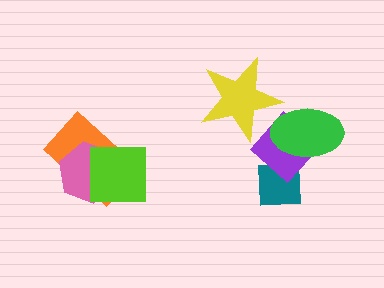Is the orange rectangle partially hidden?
Yes, it is partially covered by another shape.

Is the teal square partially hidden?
Yes, it is partially covered by another shape.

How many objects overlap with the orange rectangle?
2 objects overlap with the orange rectangle.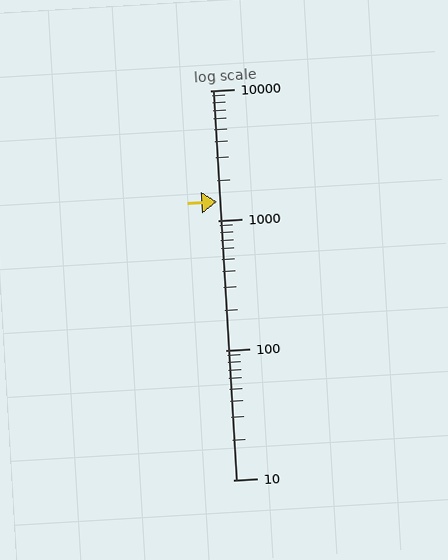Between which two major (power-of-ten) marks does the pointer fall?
The pointer is between 1000 and 10000.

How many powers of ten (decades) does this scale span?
The scale spans 3 decades, from 10 to 10000.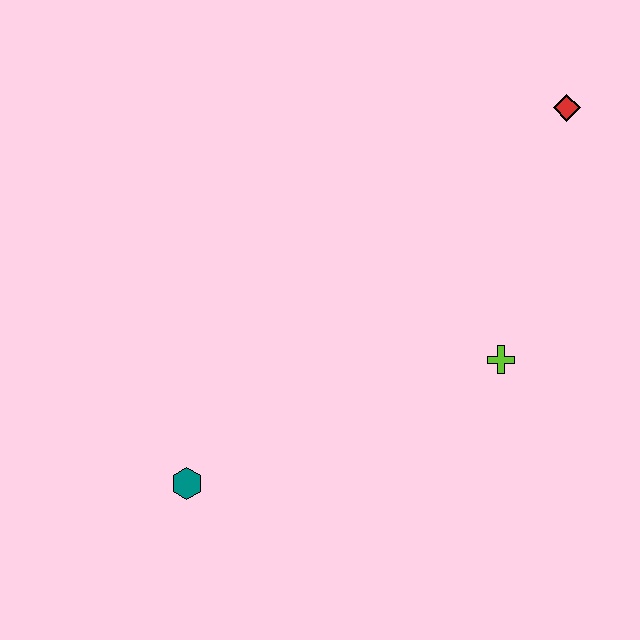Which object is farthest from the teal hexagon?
The red diamond is farthest from the teal hexagon.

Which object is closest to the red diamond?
The lime cross is closest to the red diamond.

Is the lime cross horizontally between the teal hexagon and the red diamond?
Yes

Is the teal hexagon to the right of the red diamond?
No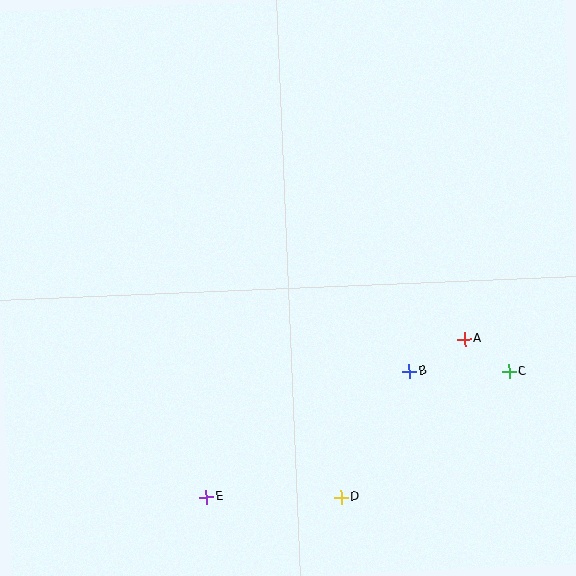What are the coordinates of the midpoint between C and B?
The midpoint between C and B is at (459, 372).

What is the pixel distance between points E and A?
The distance between E and A is 302 pixels.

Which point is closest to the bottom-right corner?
Point C is closest to the bottom-right corner.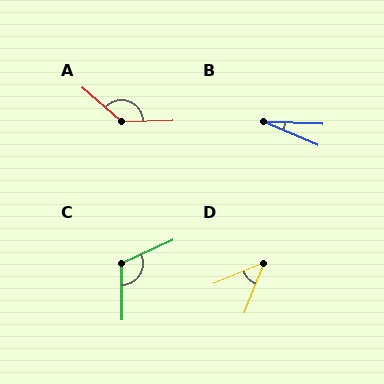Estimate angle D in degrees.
Approximately 46 degrees.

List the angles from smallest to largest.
B (21°), D (46°), C (115°), A (136°).